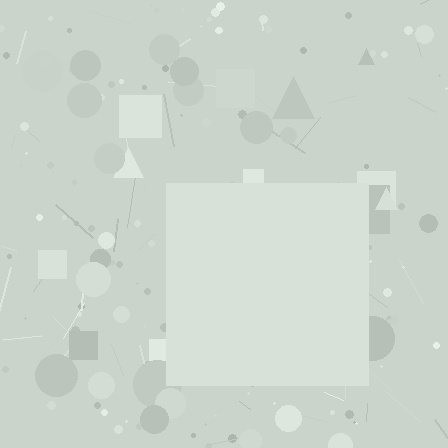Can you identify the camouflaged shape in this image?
The camouflaged shape is a square.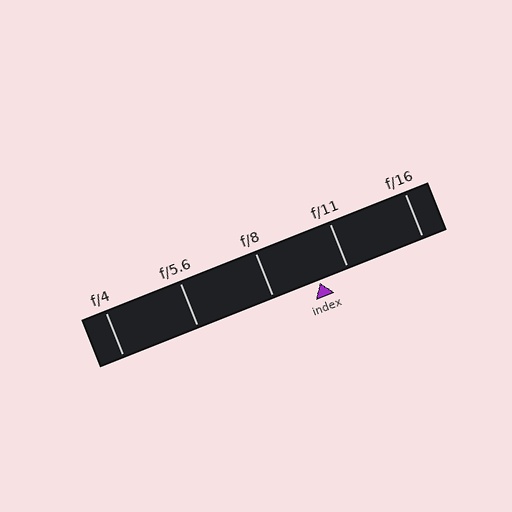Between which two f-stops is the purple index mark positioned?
The index mark is between f/8 and f/11.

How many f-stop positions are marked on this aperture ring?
There are 5 f-stop positions marked.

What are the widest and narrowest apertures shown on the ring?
The widest aperture shown is f/4 and the narrowest is f/16.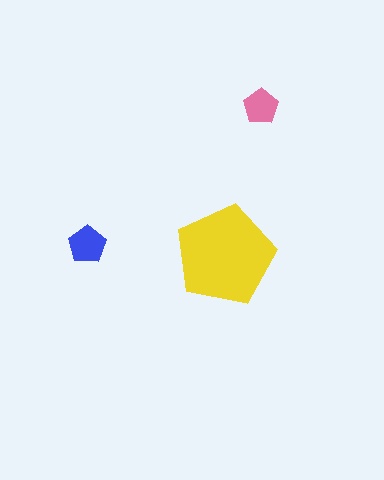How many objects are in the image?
There are 3 objects in the image.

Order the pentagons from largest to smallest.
the yellow one, the blue one, the pink one.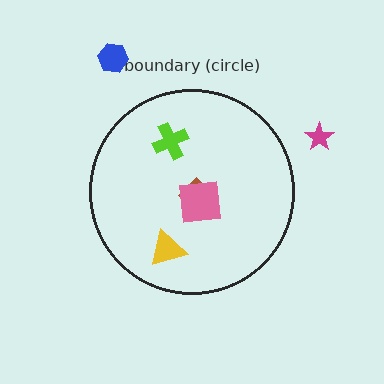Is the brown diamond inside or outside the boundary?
Inside.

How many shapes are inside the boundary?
4 inside, 2 outside.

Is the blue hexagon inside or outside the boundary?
Outside.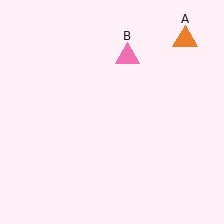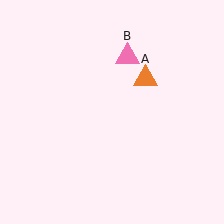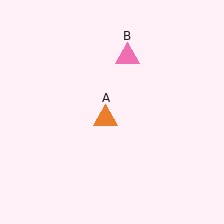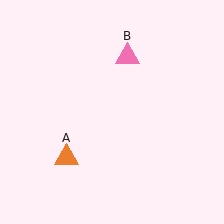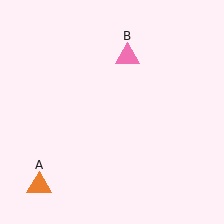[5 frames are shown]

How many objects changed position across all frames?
1 object changed position: orange triangle (object A).